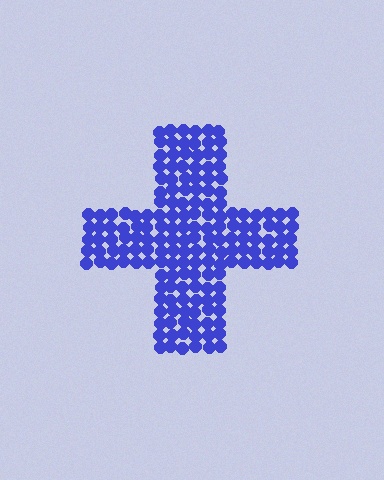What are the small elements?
The small elements are circles.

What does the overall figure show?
The overall figure shows a cross.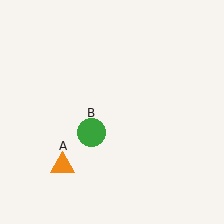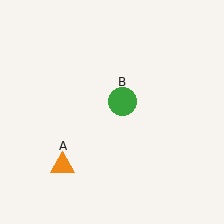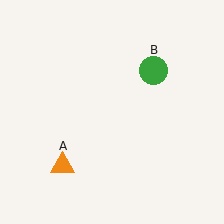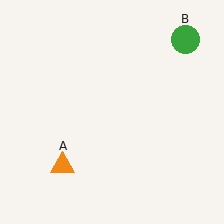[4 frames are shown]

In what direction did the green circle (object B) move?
The green circle (object B) moved up and to the right.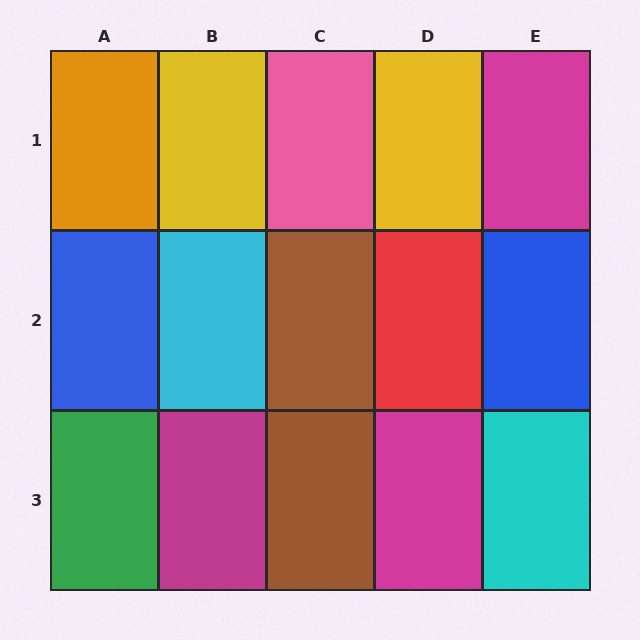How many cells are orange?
1 cell is orange.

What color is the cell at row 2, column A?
Blue.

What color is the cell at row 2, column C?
Brown.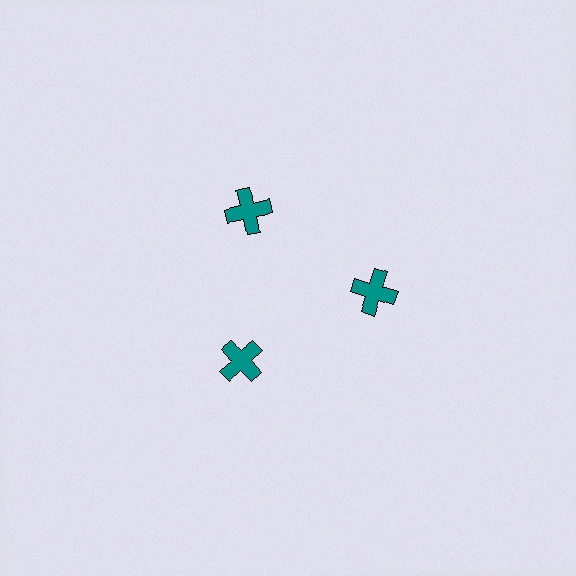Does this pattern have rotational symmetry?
Yes, this pattern has 3-fold rotational symmetry. It looks the same after rotating 120 degrees around the center.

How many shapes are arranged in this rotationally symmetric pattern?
There are 3 shapes, arranged in 3 groups of 1.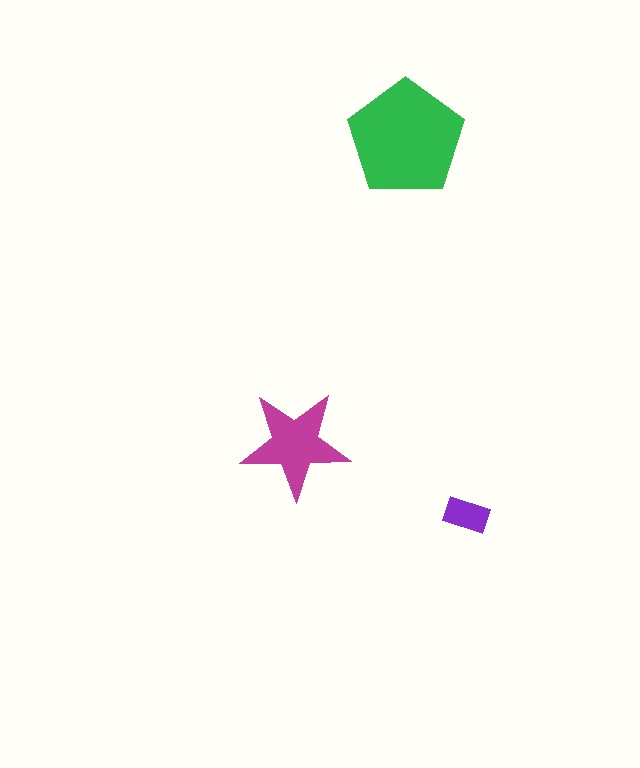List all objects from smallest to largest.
The purple rectangle, the magenta star, the green pentagon.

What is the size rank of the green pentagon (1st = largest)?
1st.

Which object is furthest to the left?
The magenta star is leftmost.